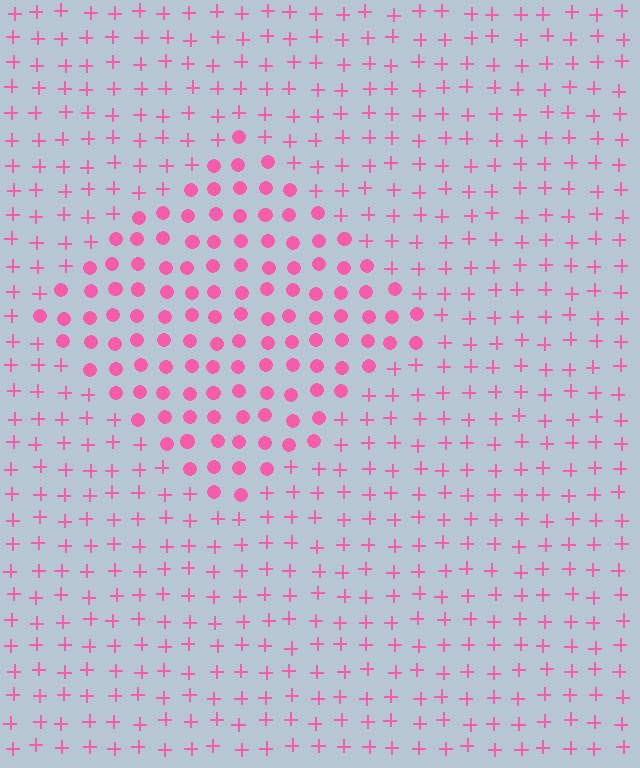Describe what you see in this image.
The image is filled with small pink elements arranged in a uniform grid. A diamond-shaped region contains circles, while the surrounding area contains plus signs. The boundary is defined purely by the change in element shape.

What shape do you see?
I see a diamond.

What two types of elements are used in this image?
The image uses circles inside the diamond region and plus signs outside it.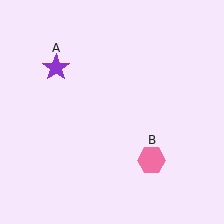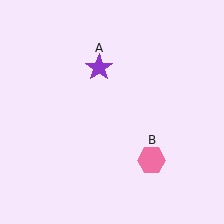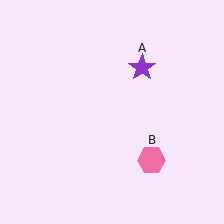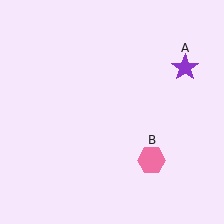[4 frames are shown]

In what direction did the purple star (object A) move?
The purple star (object A) moved right.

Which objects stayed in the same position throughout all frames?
Pink hexagon (object B) remained stationary.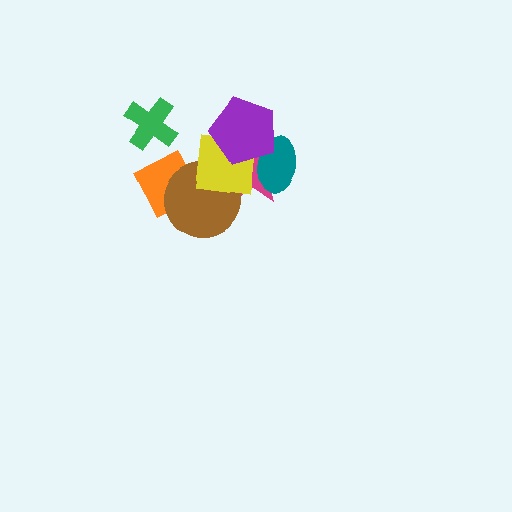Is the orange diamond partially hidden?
Yes, it is partially covered by another shape.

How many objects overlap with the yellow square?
3 objects overlap with the yellow square.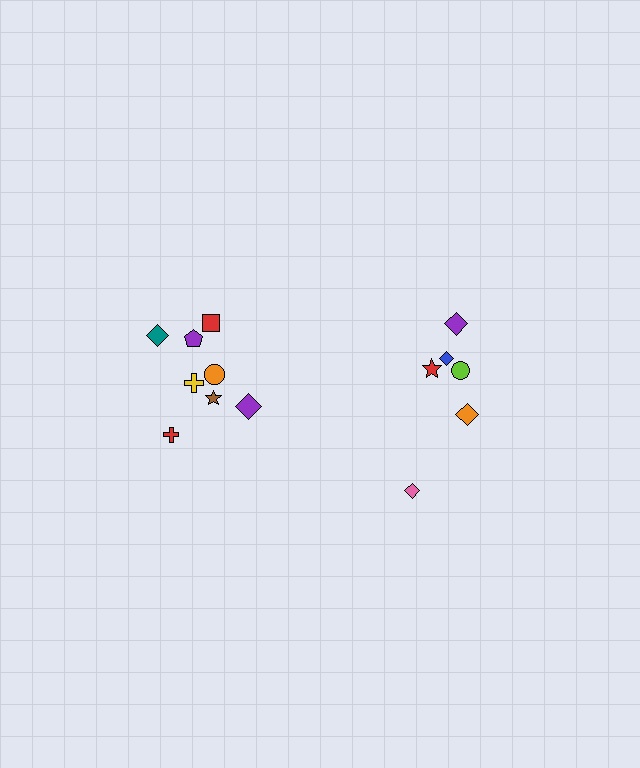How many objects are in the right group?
There are 6 objects.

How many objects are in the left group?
There are 8 objects.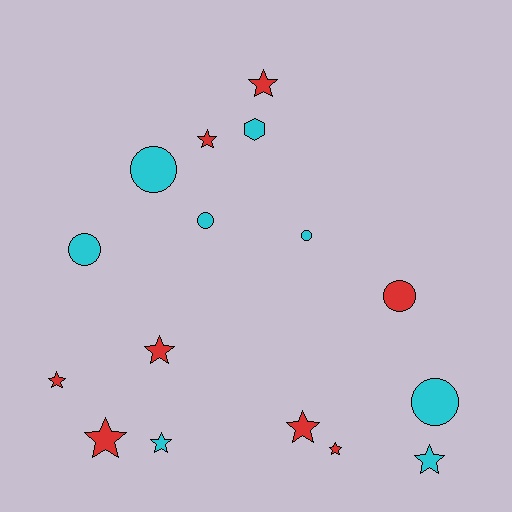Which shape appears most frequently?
Star, with 9 objects.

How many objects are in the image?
There are 16 objects.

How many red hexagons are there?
There are no red hexagons.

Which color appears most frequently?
Red, with 8 objects.